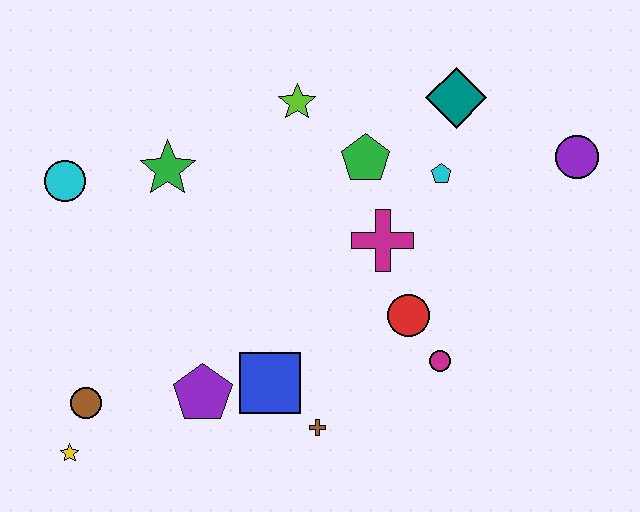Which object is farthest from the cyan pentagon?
The yellow star is farthest from the cyan pentagon.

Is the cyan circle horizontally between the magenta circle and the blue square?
No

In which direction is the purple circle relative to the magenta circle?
The purple circle is above the magenta circle.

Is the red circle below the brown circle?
No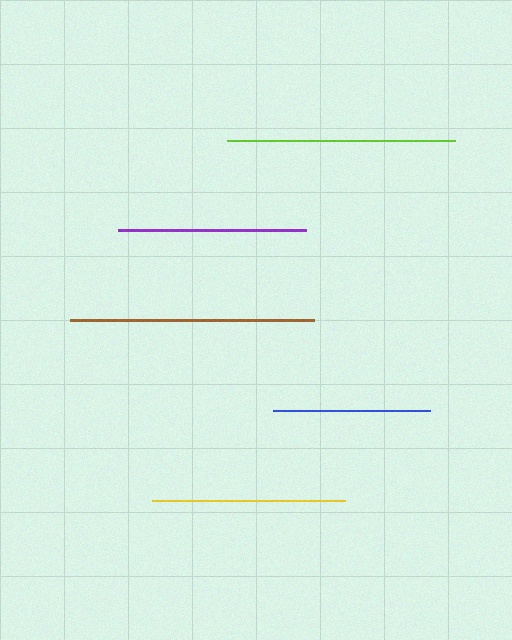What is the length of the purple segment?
The purple segment is approximately 187 pixels long.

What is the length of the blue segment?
The blue segment is approximately 157 pixels long.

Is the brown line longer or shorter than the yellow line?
The brown line is longer than the yellow line.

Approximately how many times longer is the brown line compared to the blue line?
The brown line is approximately 1.6 times the length of the blue line.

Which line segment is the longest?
The brown line is the longest at approximately 244 pixels.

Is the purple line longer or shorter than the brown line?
The brown line is longer than the purple line.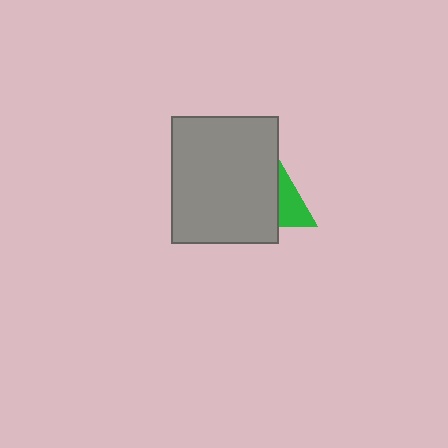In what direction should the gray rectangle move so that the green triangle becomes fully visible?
The gray rectangle should move left. That is the shortest direction to clear the overlap and leave the green triangle fully visible.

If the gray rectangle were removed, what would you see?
You would see the complete green triangle.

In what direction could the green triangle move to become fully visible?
The green triangle could move right. That would shift it out from behind the gray rectangle entirely.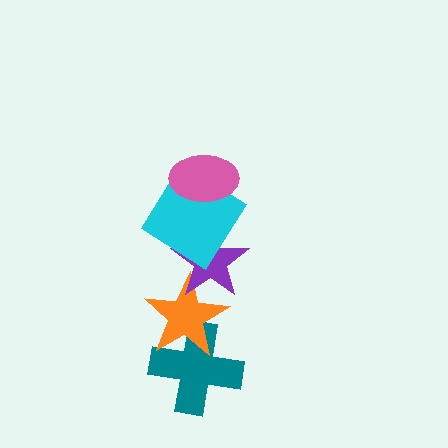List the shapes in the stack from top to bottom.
From top to bottom: the pink ellipse, the cyan diamond, the purple star, the orange star, the teal cross.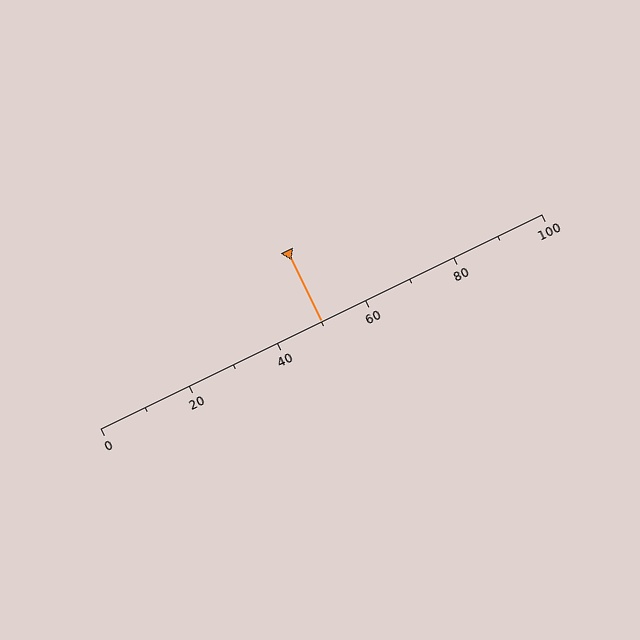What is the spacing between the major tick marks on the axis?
The major ticks are spaced 20 apart.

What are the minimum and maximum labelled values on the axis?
The axis runs from 0 to 100.